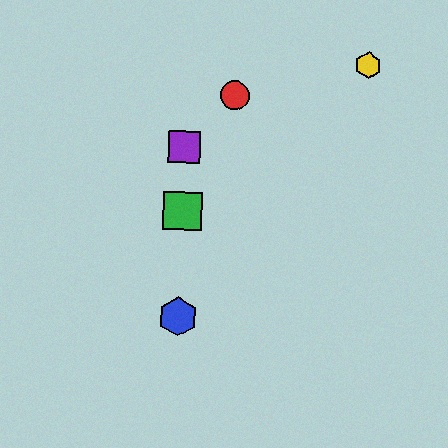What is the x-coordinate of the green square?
The green square is at x≈182.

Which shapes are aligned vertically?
The blue hexagon, the green square, the purple square are aligned vertically.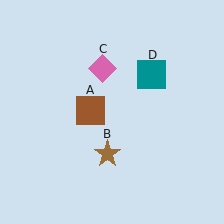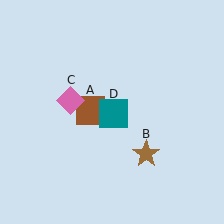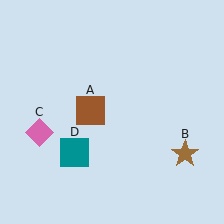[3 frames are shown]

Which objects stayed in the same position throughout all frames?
Brown square (object A) remained stationary.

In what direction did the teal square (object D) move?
The teal square (object D) moved down and to the left.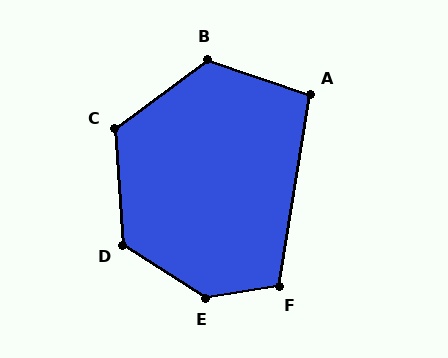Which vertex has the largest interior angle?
E, at approximately 138 degrees.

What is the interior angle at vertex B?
Approximately 124 degrees (obtuse).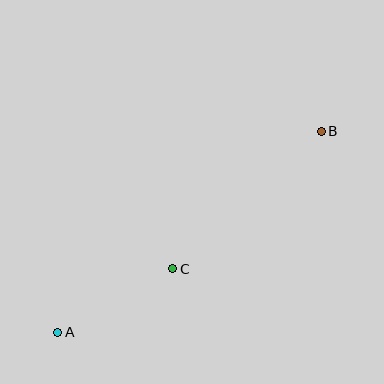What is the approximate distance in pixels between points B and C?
The distance between B and C is approximately 202 pixels.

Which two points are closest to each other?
Points A and C are closest to each other.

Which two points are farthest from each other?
Points A and B are farthest from each other.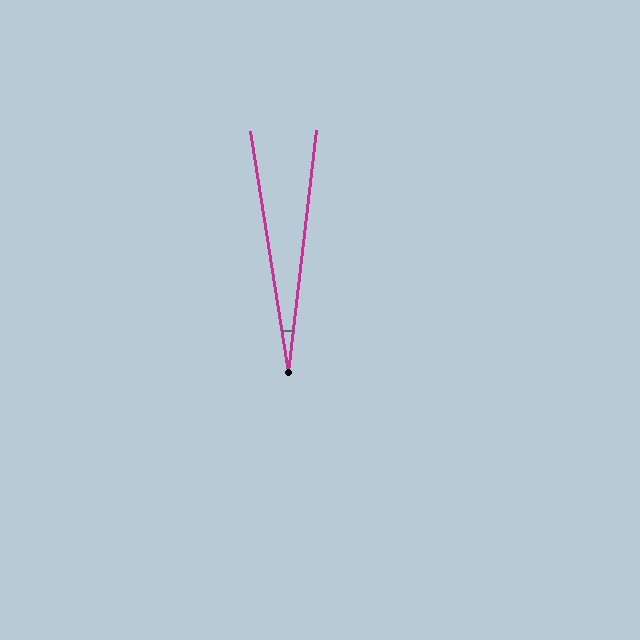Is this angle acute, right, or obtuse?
It is acute.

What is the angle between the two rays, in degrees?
Approximately 16 degrees.